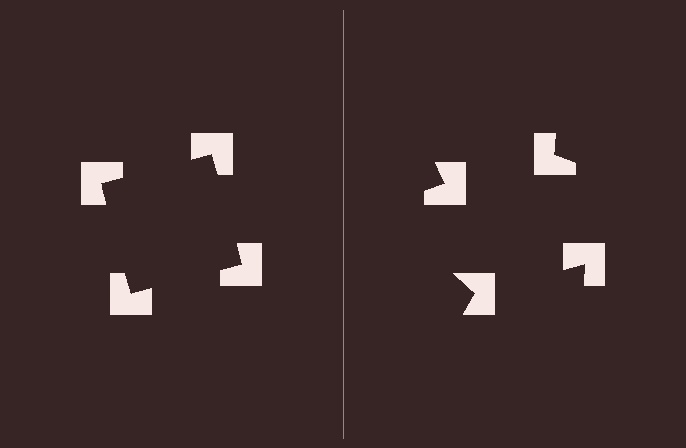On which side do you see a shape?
An illusory square appears on the left side. On the right side the wedge cuts are rotated, so no coherent shape forms.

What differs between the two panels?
The notched squares are positioned identically on both sides; only the wedge orientations differ. On the left they align to a square; on the right they are misaligned.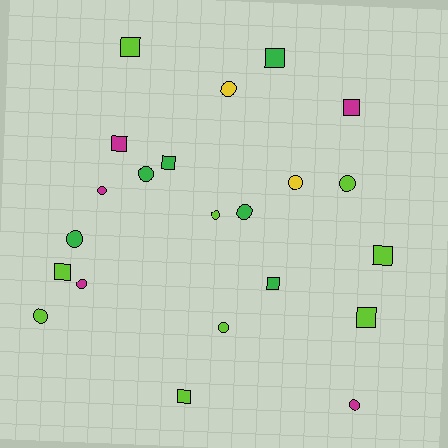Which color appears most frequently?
Lime, with 9 objects.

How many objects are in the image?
There are 22 objects.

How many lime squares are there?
There are 5 lime squares.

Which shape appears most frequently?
Circle, with 12 objects.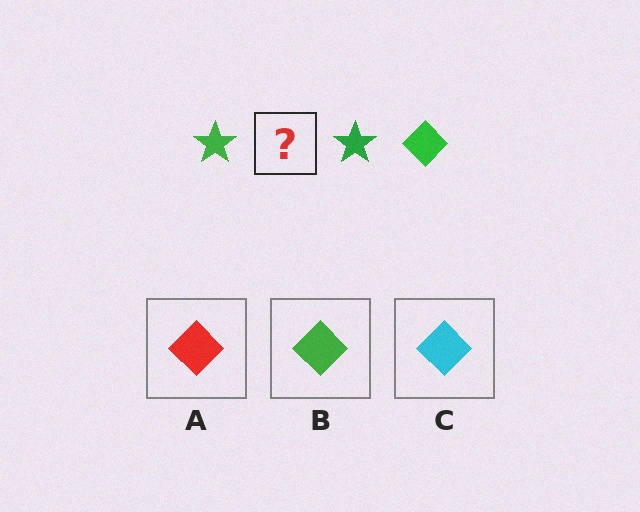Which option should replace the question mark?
Option B.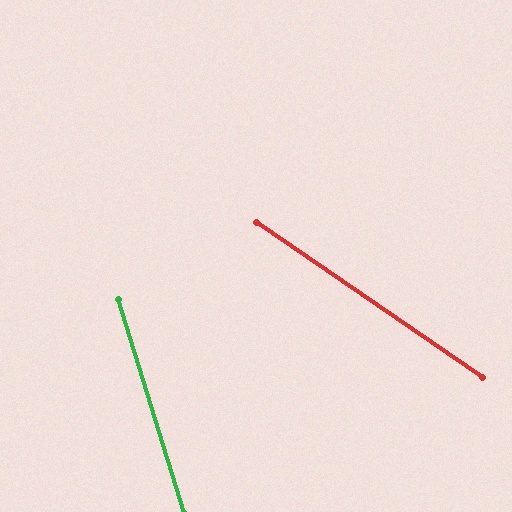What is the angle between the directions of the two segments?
Approximately 38 degrees.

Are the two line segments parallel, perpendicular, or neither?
Neither parallel nor perpendicular — they differ by about 38°.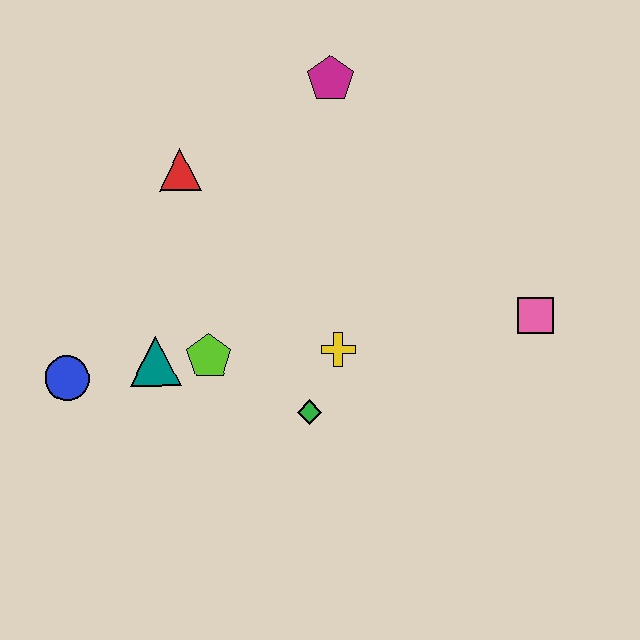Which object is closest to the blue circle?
The teal triangle is closest to the blue circle.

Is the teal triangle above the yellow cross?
No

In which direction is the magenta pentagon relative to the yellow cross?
The magenta pentagon is above the yellow cross.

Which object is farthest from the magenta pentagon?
The blue circle is farthest from the magenta pentagon.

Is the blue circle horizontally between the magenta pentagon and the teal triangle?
No